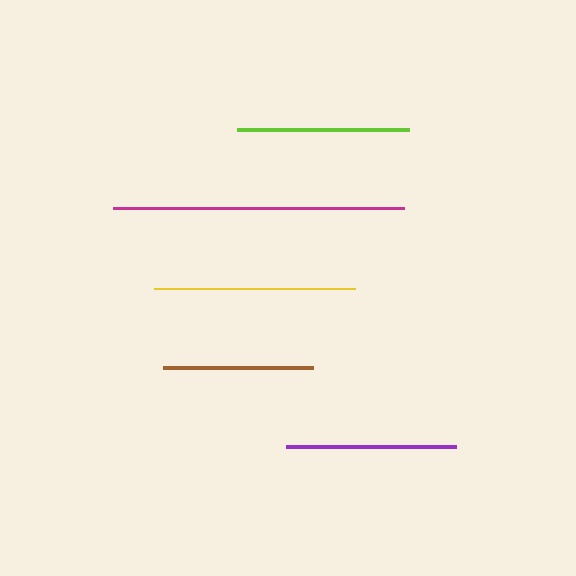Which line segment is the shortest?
The brown line is the shortest at approximately 150 pixels.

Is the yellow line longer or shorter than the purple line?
The yellow line is longer than the purple line.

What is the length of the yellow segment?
The yellow segment is approximately 201 pixels long.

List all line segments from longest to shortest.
From longest to shortest: magenta, yellow, lime, purple, brown.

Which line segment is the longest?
The magenta line is the longest at approximately 291 pixels.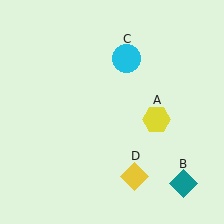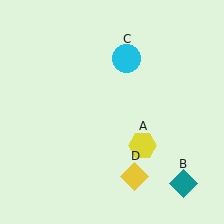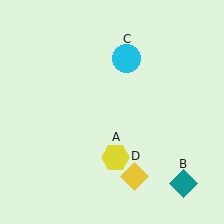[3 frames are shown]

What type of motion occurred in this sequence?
The yellow hexagon (object A) rotated clockwise around the center of the scene.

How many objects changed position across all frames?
1 object changed position: yellow hexagon (object A).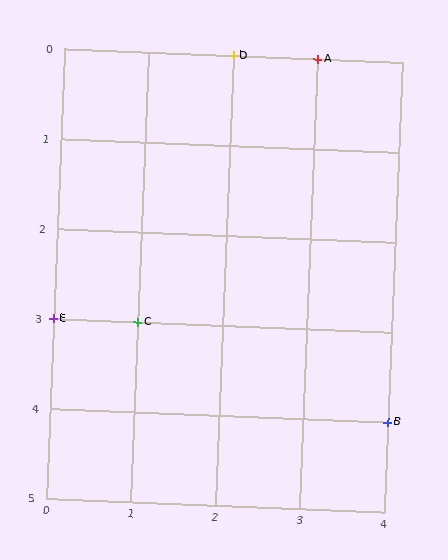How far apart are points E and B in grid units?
Points E and B are 4 columns and 1 row apart (about 4.1 grid units diagonally).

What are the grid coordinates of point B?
Point B is at grid coordinates (4, 4).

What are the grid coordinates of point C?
Point C is at grid coordinates (1, 3).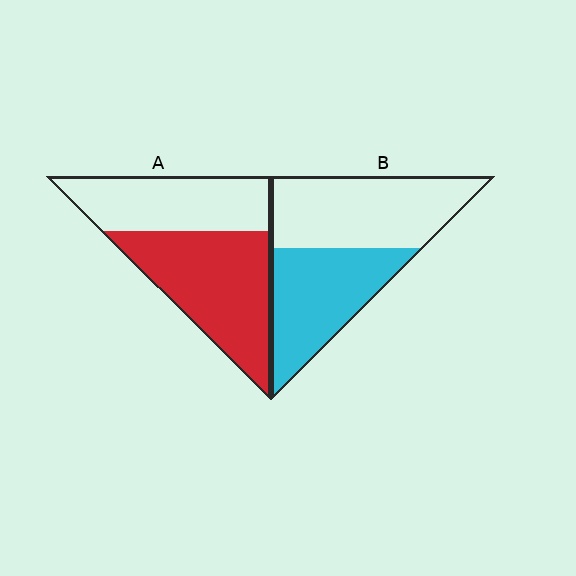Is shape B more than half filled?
Roughly half.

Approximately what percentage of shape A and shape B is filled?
A is approximately 55% and B is approximately 45%.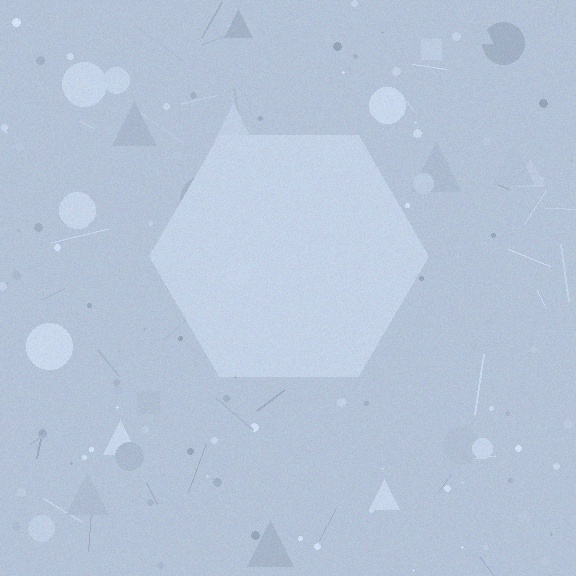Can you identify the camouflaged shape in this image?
The camouflaged shape is a hexagon.